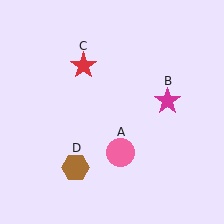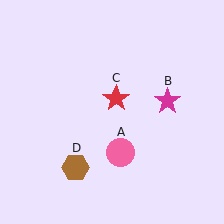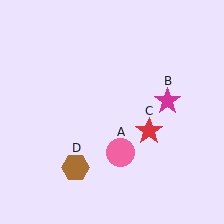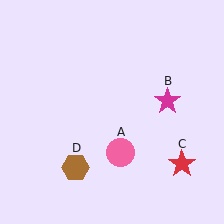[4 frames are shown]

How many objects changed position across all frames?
1 object changed position: red star (object C).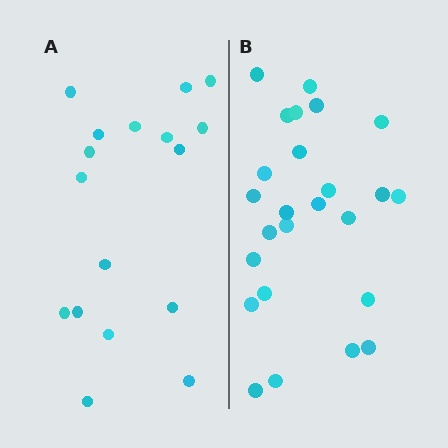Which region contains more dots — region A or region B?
Region B (the right region) has more dots.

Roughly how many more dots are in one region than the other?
Region B has roughly 8 or so more dots than region A.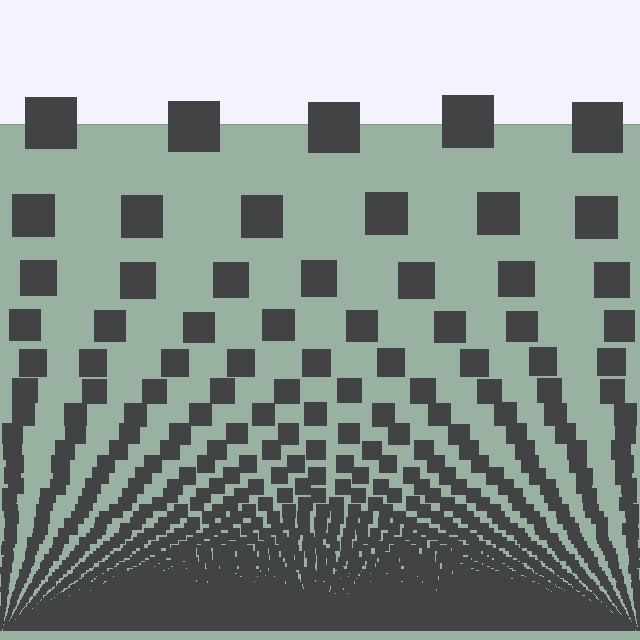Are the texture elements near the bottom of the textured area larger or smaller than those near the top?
Smaller. The gradient is inverted — elements near the bottom are smaller and denser.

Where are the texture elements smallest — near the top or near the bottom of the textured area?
Near the bottom.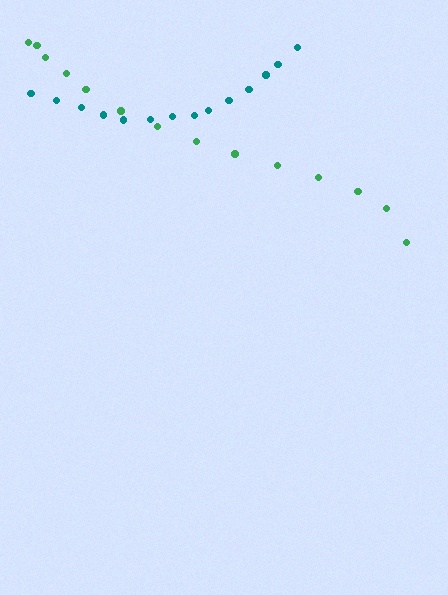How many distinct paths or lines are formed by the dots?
There are 2 distinct paths.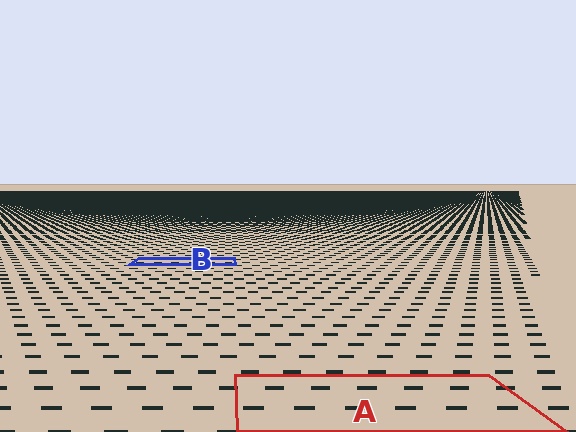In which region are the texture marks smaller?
The texture marks are smaller in region B, because it is farther away.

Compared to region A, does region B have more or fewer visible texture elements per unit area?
Region B has more texture elements per unit area — they are packed more densely because it is farther away.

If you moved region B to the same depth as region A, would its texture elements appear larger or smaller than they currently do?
They would appear larger. At a closer depth, the same texture elements are projected at a bigger on-screen size.